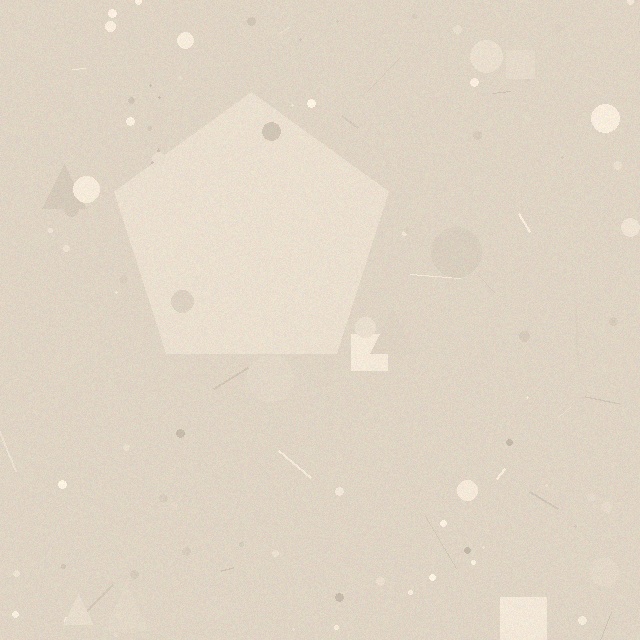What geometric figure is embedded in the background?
A pentagon is embedded in the background.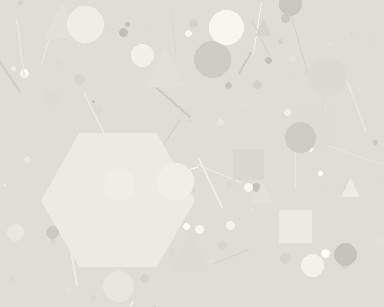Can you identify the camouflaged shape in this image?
The camouflaged shape is a hexagon.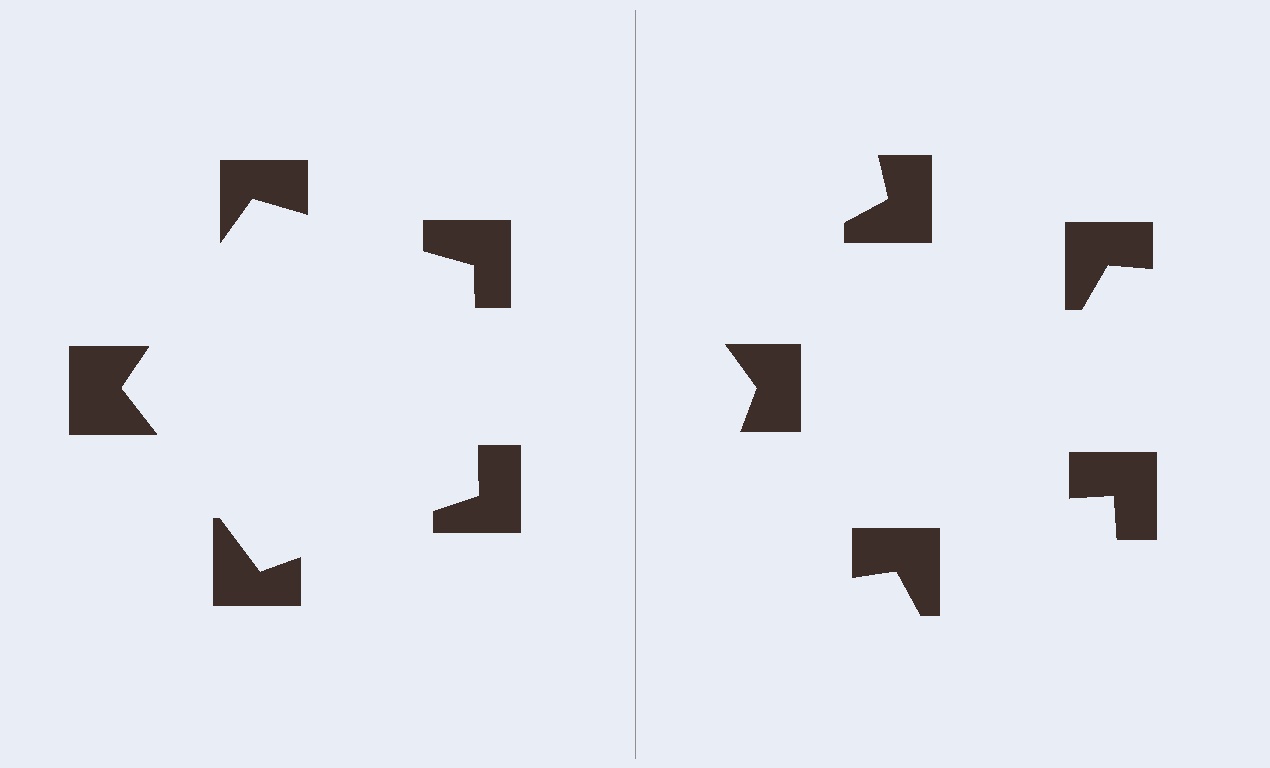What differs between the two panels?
The notched squares are positioned identically on both sides; only the wedge orientations differ. On the left they align to a pentagon; on the right they are misaligned.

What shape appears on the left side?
An illusory pentagon.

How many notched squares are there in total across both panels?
10 — 5 on each side.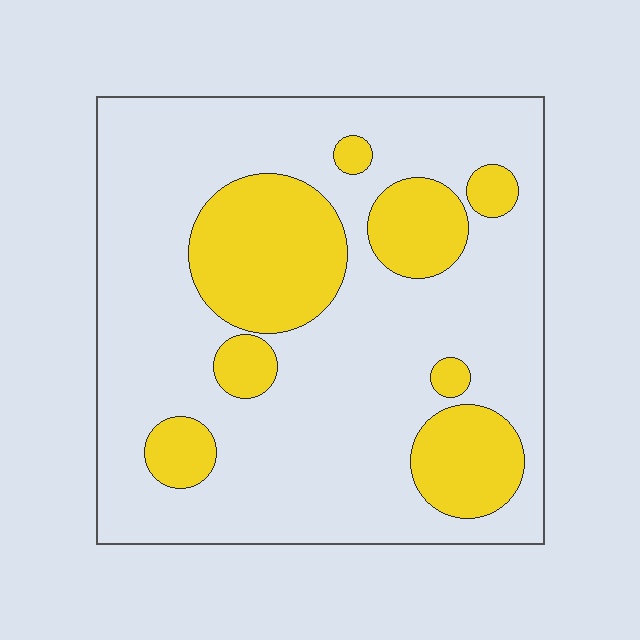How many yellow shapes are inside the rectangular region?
8.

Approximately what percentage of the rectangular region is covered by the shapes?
Approximately 25%.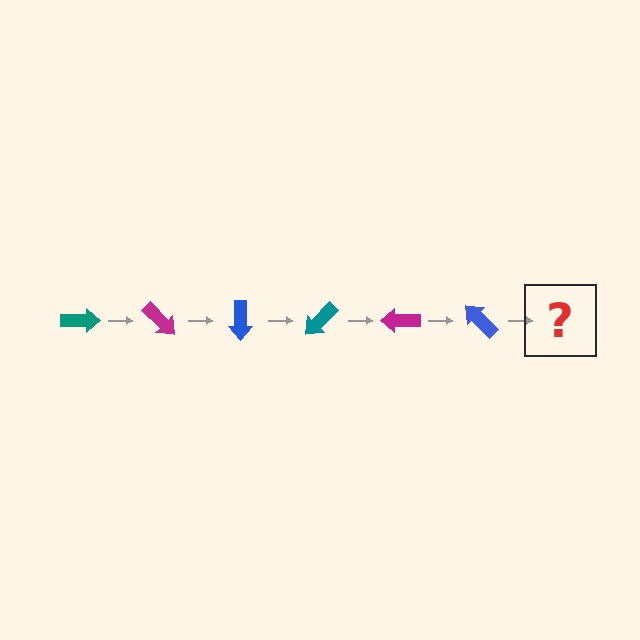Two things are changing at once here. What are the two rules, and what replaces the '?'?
The two rules are that it rotates 45 degrees each step and the color cycles through teal, magenta, and blue. The '?' should be a teal arrow, rotated 270 degrees from the start.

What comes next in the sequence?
The next element should be a teal arrow, rotated 270 degrees from the start.